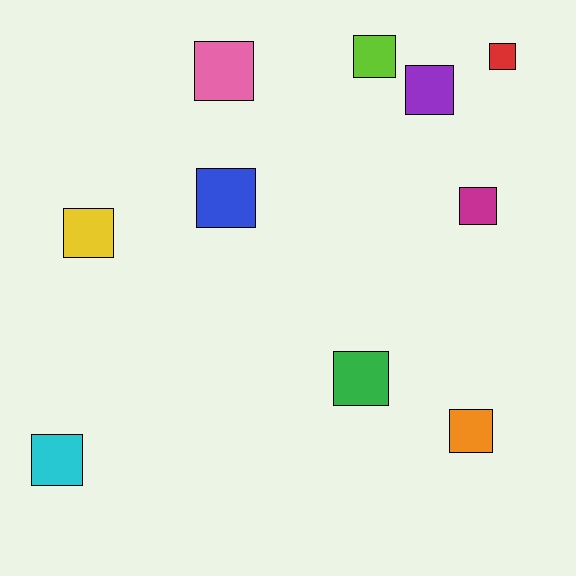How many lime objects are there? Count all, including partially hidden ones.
There is 1 lime object.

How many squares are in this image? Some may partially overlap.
There are 10 squares.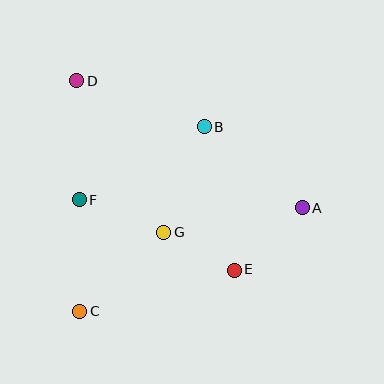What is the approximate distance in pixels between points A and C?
The distance between A and C is approximately 246 pixels.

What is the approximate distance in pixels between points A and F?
The distance between A and F is approximately 223 pixels.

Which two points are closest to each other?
Points E and G are closest to each other.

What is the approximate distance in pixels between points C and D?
The distance between C and D is approximately 230 pixels.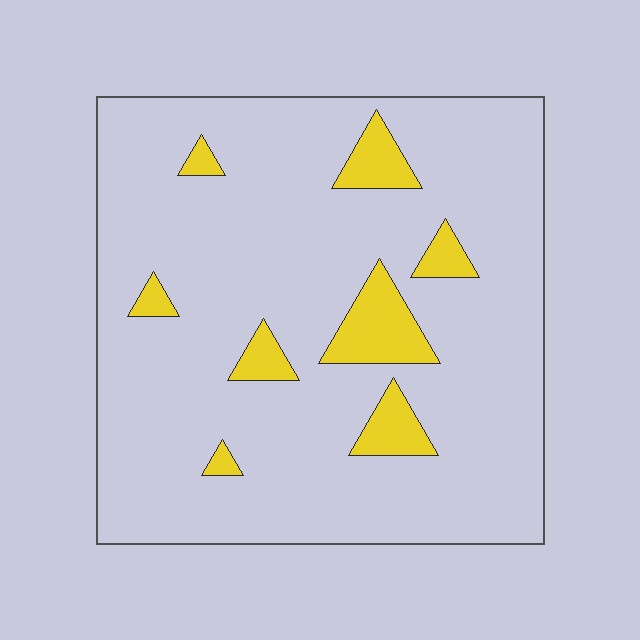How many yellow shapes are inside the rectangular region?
8.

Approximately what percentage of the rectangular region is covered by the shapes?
Approximately 10%.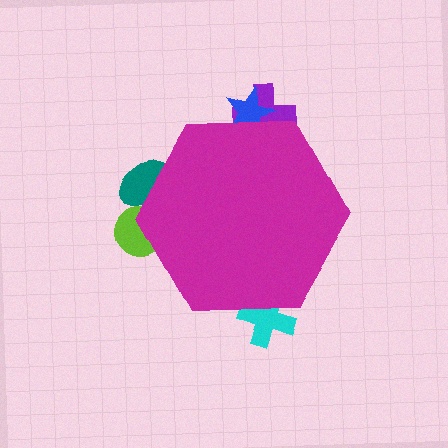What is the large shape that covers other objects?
A magenta hexagon.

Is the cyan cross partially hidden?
Yes, the cyan cross is partially hidden behind the magenta hexagon.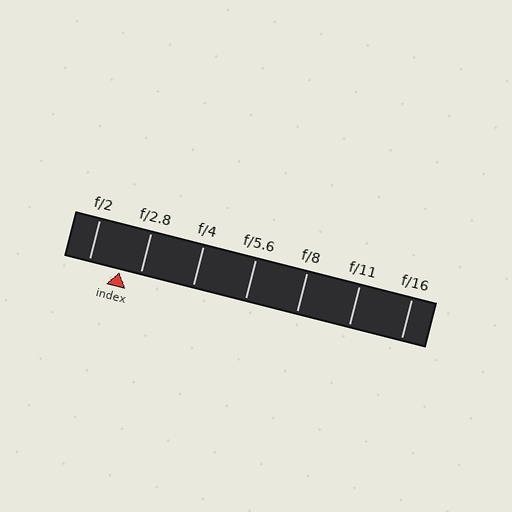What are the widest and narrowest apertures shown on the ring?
The widest aperture shown is f/2 and the narrowest is f/16.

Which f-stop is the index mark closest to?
The index mark is closest to f/2.8.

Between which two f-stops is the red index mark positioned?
The index mark is between f/2 and f/2.8.